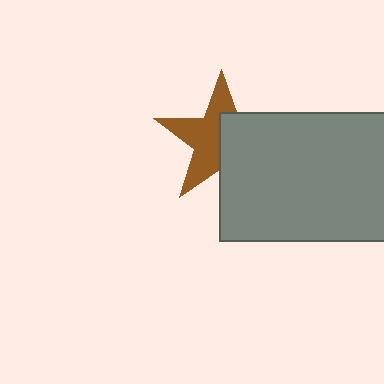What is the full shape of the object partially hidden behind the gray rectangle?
The partially hidden object is a brown star.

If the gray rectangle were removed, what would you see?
You would see the complete brown star.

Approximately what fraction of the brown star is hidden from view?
Roughly 46% of the brown star is hidden behind the gray rectangle.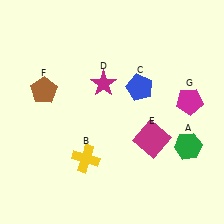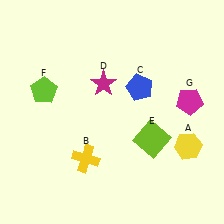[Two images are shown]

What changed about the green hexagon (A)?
In Image 1, A is green. In Image 2, it changed to yellow.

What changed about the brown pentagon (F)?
In Image 1, F is brown. In Image 2, it changed to lime.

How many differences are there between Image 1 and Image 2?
There are 3 differences between the two images.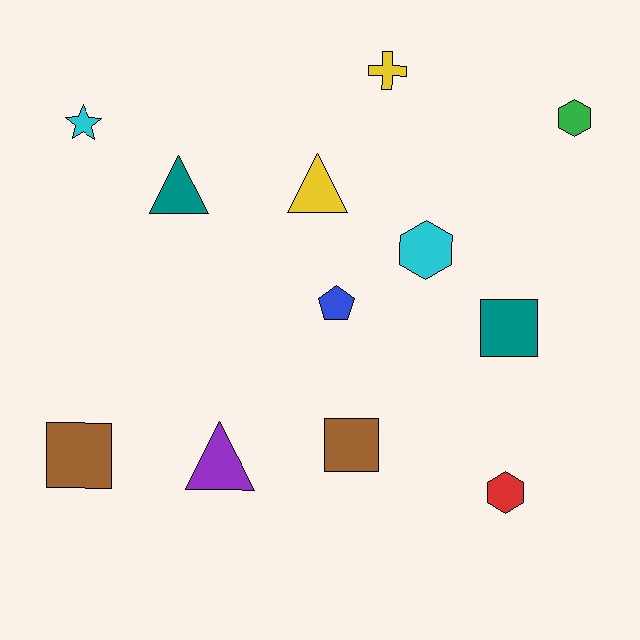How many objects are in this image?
There are 12 objects.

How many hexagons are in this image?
There are 3 hexagons.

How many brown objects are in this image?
There are 2 brown objects.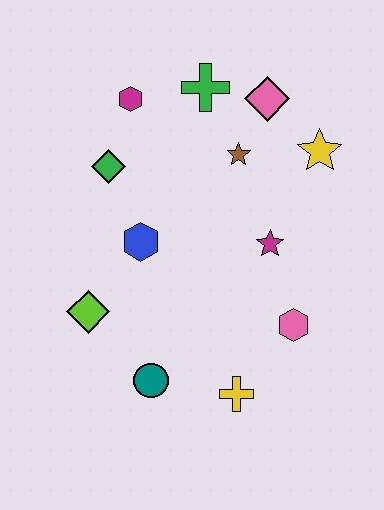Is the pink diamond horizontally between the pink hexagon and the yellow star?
No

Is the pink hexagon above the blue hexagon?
No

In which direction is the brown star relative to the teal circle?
The brown star is above the teal circle.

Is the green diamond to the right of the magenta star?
No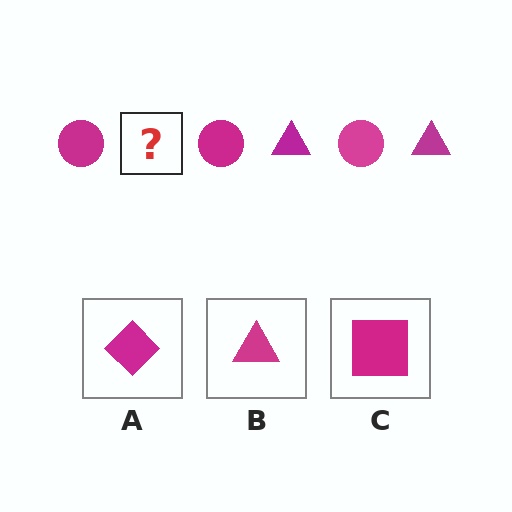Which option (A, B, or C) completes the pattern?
B.